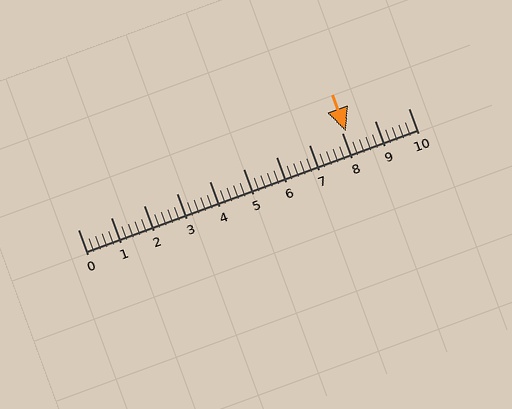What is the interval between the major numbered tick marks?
The major tick marks are spaced 1 units apart.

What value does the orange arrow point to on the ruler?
The orange arrow points to approximately 8.1.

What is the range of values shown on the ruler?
The ruler shows values from 0 to 10.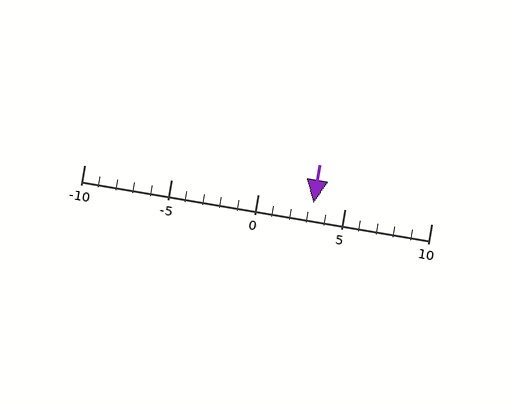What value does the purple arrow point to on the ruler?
The purple arrow points to approximately 3.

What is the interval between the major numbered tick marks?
The major tick marks are spaced 5 units apart.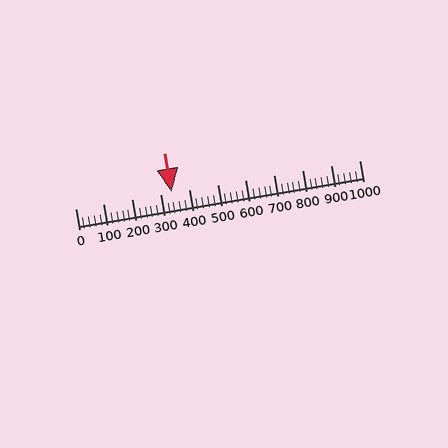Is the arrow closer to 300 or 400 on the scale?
The arrow is closer to 300.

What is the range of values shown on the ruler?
The ruler shows values from 0 to 1000.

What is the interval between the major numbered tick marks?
The major tick marks are spaced 100 units apart.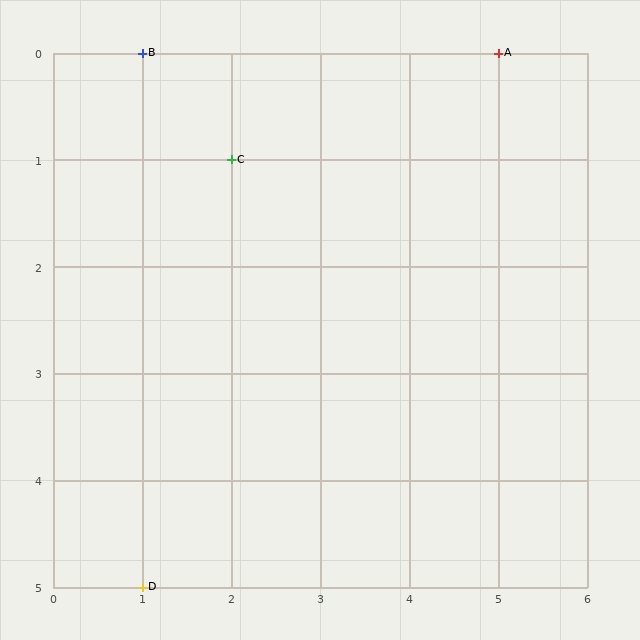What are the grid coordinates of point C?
Point C is at grid coordinates (2, 1).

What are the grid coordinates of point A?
Point A is at grid coordinates (5, 0).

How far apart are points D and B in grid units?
Points D and B are 5 rows apart.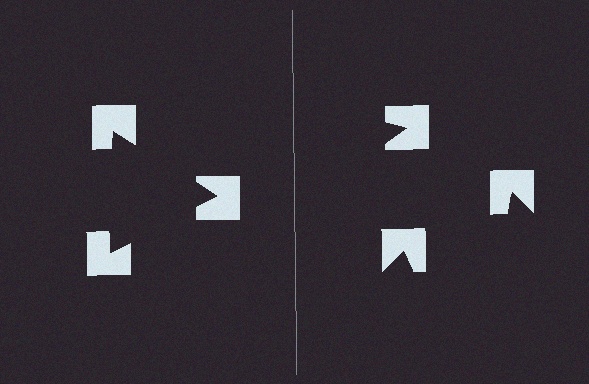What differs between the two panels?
The notched squares are positioned identically on both sides; only the wedge orientations differ. On the left they align to a triangle; on the right they are misaligned.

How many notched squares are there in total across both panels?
6 — 3 on each side.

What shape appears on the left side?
An illusory triangle.